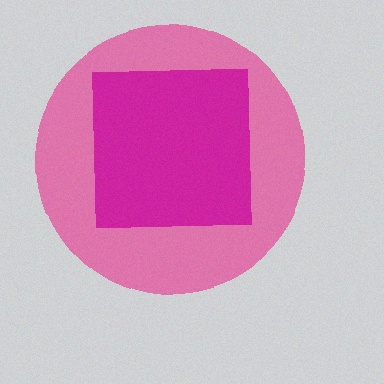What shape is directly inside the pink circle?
The magenta square.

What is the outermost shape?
The pink circle.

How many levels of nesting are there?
2.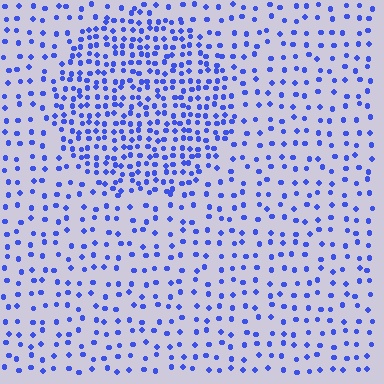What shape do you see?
I see a circle.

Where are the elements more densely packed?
The elements are more densely packed inside the circle boundary.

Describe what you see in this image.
The image contains small blue elements arranged at two different densities. A circle-shaped region is visible where the elements are more densely packed than the surrounding area.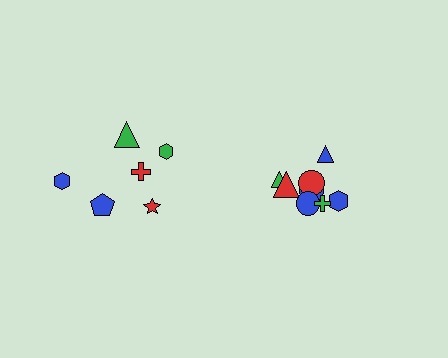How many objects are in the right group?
There are 8 objects.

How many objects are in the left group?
There are 6 objects.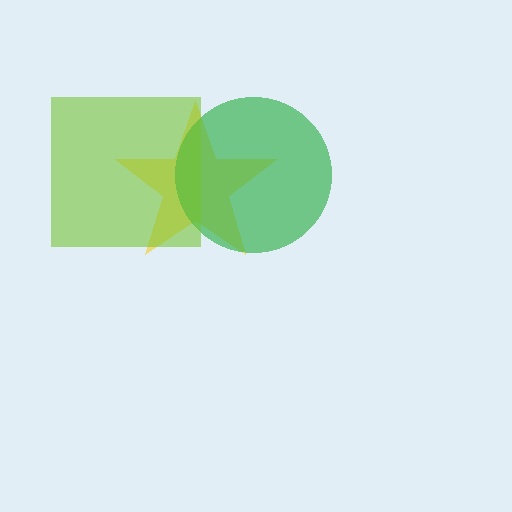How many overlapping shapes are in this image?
There are 3 overlapping shapes in the image.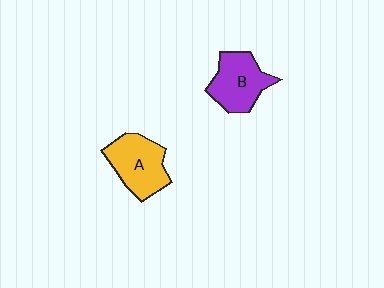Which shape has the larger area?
Shape A (yellow).